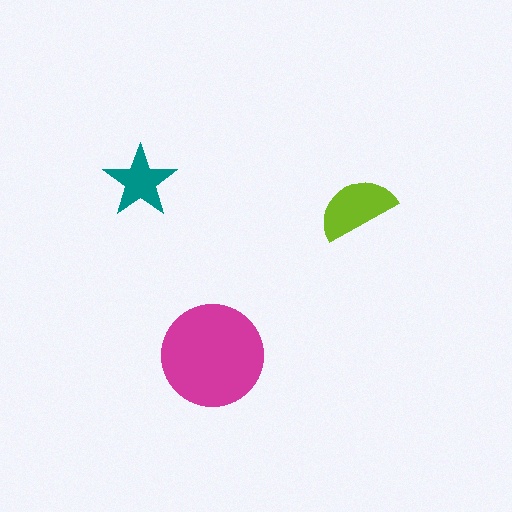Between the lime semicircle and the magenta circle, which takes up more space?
The magenta circle.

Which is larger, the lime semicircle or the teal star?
The lime semicircle.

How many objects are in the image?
There are 3 objects in the image.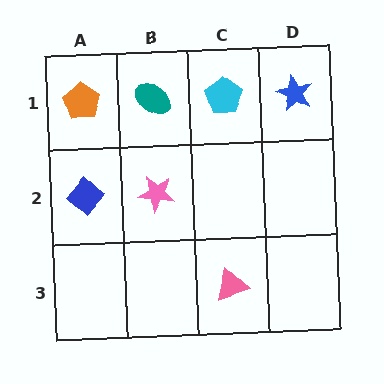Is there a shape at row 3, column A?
No, that cell is empty.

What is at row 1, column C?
A cyan pentagon.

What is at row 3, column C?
A pink triangle.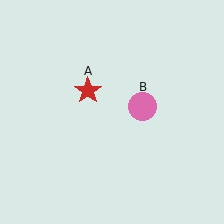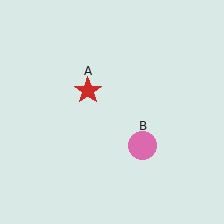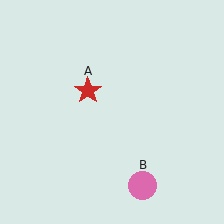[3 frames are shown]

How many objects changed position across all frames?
1 object changed position: pink circle (object B).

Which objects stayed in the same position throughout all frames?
Red star (object A) remained stationary.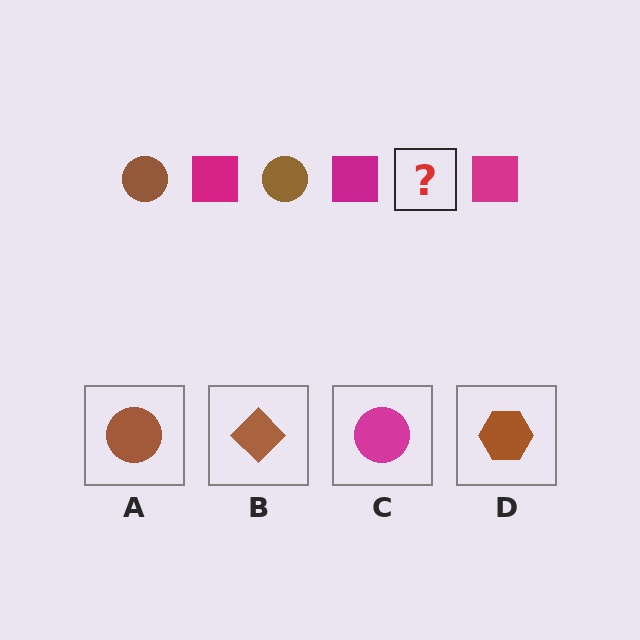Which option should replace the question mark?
Option A.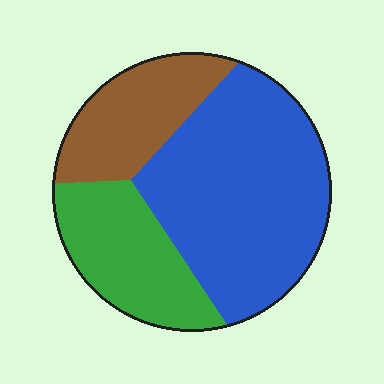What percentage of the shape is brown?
Brown covers roughly 20% of the shape.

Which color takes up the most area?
Blue, at roughly 55%.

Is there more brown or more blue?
Blue.